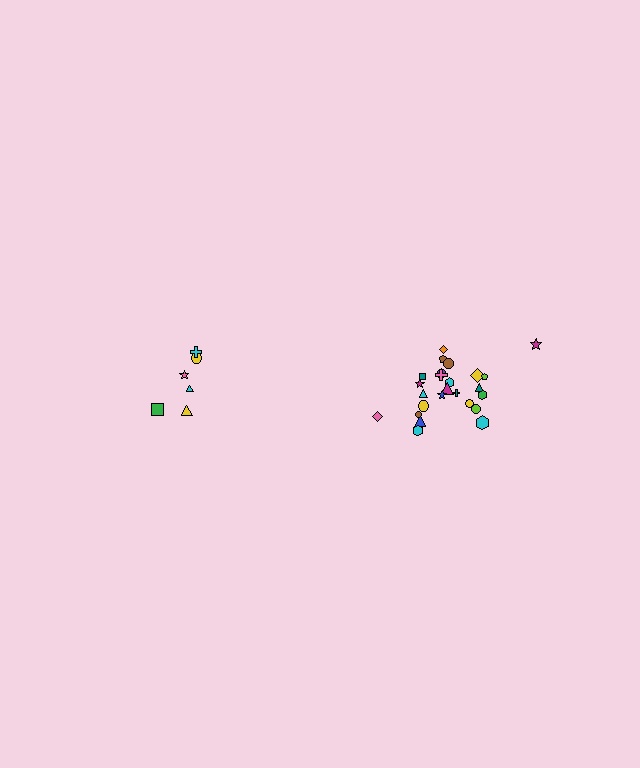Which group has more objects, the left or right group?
The right group.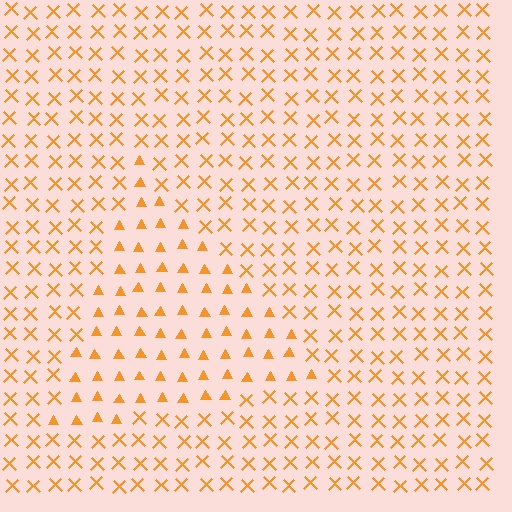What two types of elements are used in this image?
The image uses triangles inside the triangle region and X marks outside it.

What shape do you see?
I see a triangle.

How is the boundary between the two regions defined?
The boundary is defined by a change in element shape: triangles inside vs. X marks outside. All elements share the same color and spacing.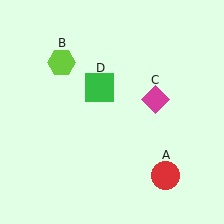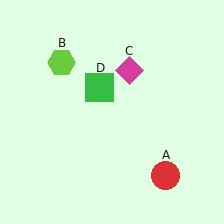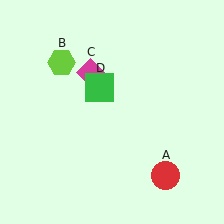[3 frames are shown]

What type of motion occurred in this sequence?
The magenta diamond (object C) rotated counterclockwise around the center of the scene.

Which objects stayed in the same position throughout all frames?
Red circle (object A) and lime hexagon (object B) and green square (object D) remained stationary.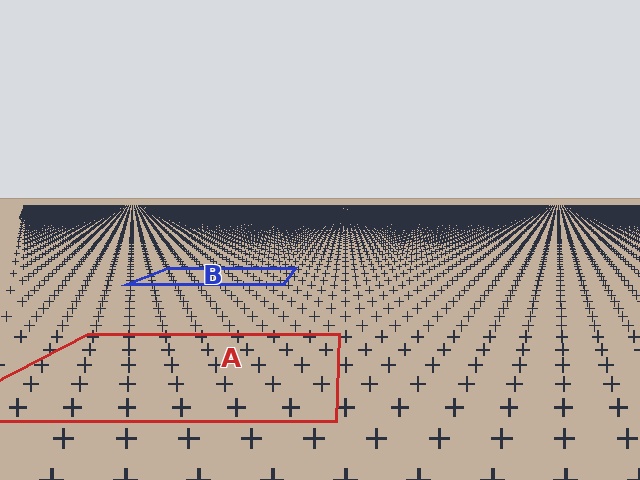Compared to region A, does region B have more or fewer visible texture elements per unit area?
Region B has more texture elements per unit area — they are packed more densely because it is farther away.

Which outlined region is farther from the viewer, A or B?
Region B is farther from the viewer — the texture elements inside it appear smaller and more densely packed.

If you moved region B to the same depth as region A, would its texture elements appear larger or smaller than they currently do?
They would appear larger. At a closer depth, the same texture elements are projected at a bigger on-screen size.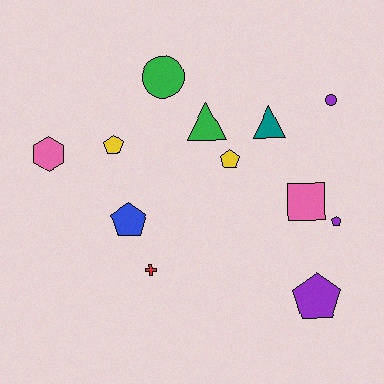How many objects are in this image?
There are 12 objects.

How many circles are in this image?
There are 2 circles.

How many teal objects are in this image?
There is 1 teal object.